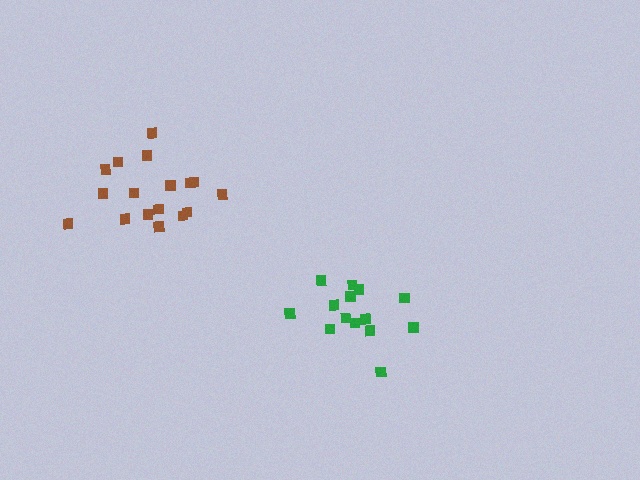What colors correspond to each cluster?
The clusters are colored: brown, green.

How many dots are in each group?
Group 1: 17 dots, Group 2: 14 dots (31 total).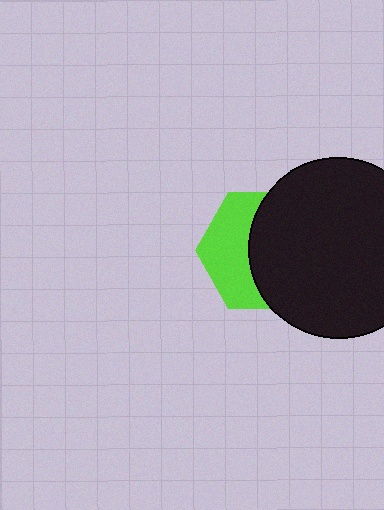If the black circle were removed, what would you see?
You would see the complete lime hexagon.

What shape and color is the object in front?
The object in front is a black circle.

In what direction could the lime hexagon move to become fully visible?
The lime hexagon could move left. That would shift it out from behind the black circle entirely.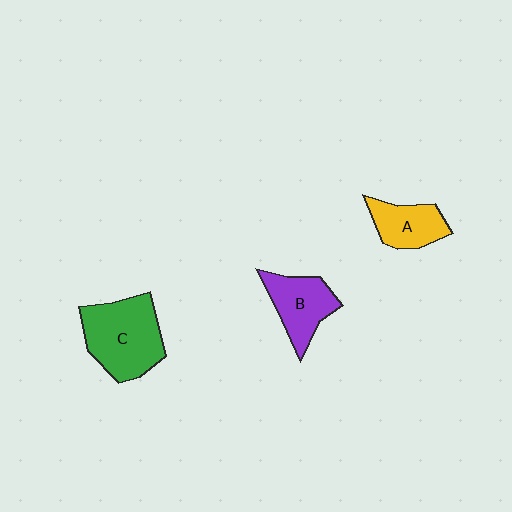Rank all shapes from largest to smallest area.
From largest to smallest: C (green), B (purple), A (yellow).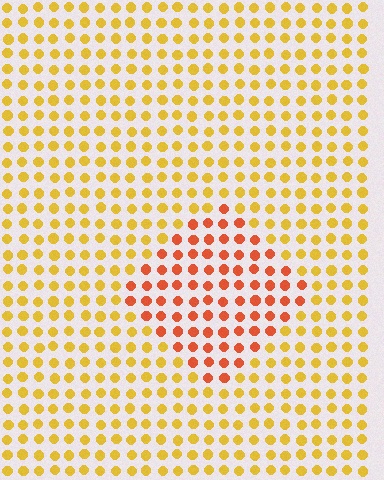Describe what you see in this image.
The image is filled with small yellow elements in a uniform arrangement. A diamond-shaped region is visible where the elements are tinted to a slightly different hue, forming a subtle color boundary.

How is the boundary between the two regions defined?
The boundary is defined purely by a slight shift in hue (about 36 degrees). Spacing, size, and orientation are identical on both sides.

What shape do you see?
I see a diamond.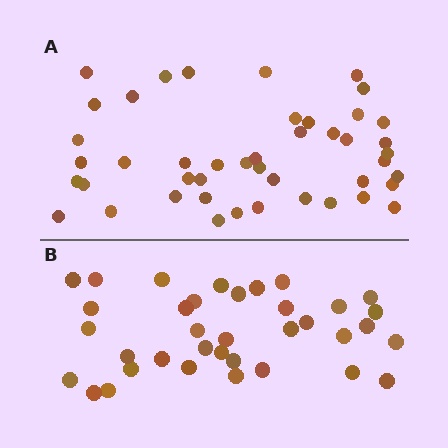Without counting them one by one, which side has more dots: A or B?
Region A (the top region) has more dots.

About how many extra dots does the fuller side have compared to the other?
Region A has roughly 8 or so more dots than region B.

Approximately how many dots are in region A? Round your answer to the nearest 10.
About 40 dots. (The exact count is 45, which rounds to 40.)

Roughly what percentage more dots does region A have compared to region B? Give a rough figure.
About 25% more.